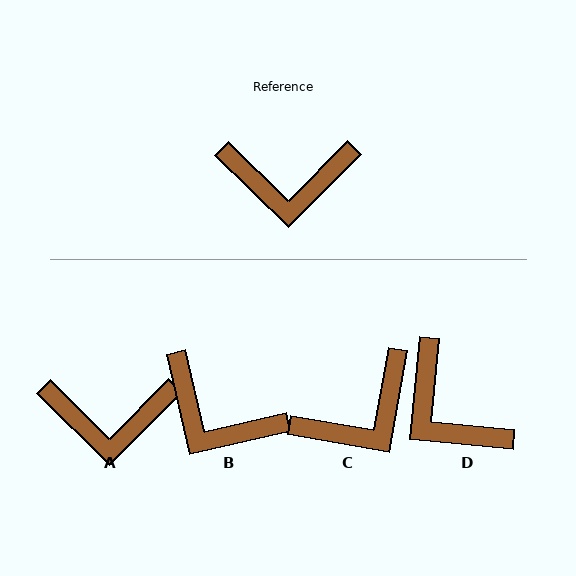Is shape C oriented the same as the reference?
No, it is off by about 35 degrees.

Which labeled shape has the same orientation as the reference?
A.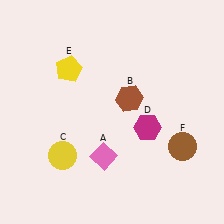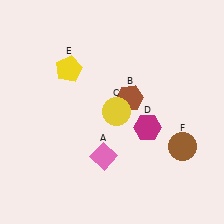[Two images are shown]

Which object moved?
The yellow circle (C) moved right.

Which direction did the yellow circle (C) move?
The yellow circle (C) moved right.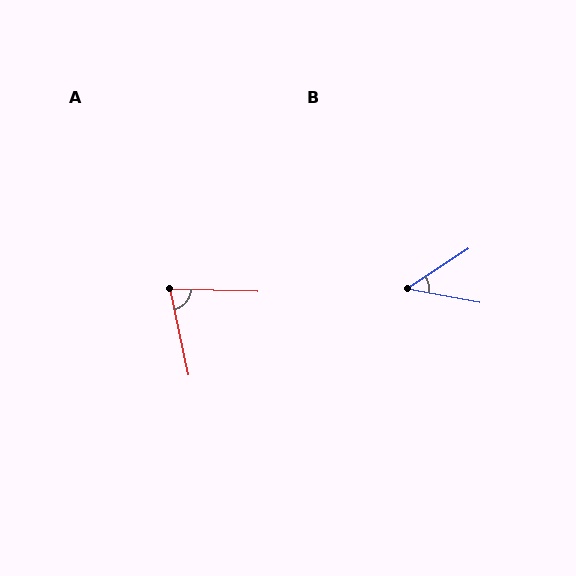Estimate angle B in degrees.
Approximately 44 degrees.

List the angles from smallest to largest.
B (44°), A (76°).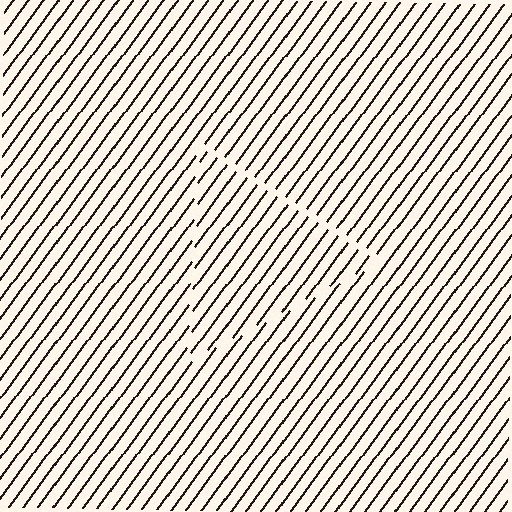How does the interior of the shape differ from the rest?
The interior of the shape contains the same grating, shifted by half a period — the contour is defined by the phase discontinuity where line-ends from the inner and outer gratings abut.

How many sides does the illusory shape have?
3 sides — the line-ends trace a triangle.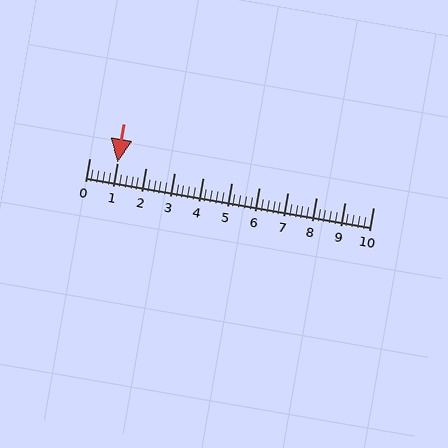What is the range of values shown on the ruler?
The ruler shows values from 0 to 10.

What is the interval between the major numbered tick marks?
The major tick marks are spaced 1 units apart.